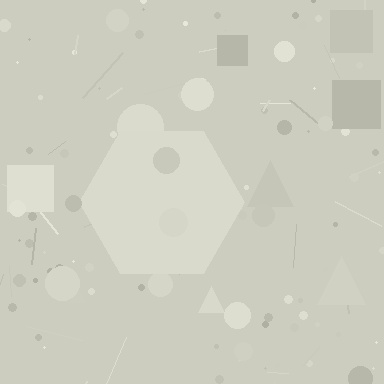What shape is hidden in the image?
A hexagon is hidden in the image.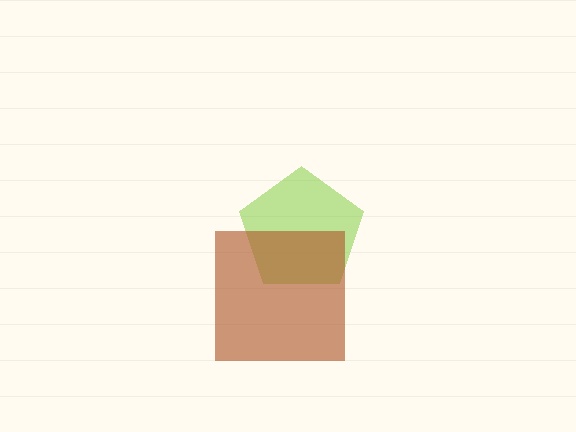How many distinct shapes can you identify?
There are 2 distinct shapes: a lime pentagon, a brown square.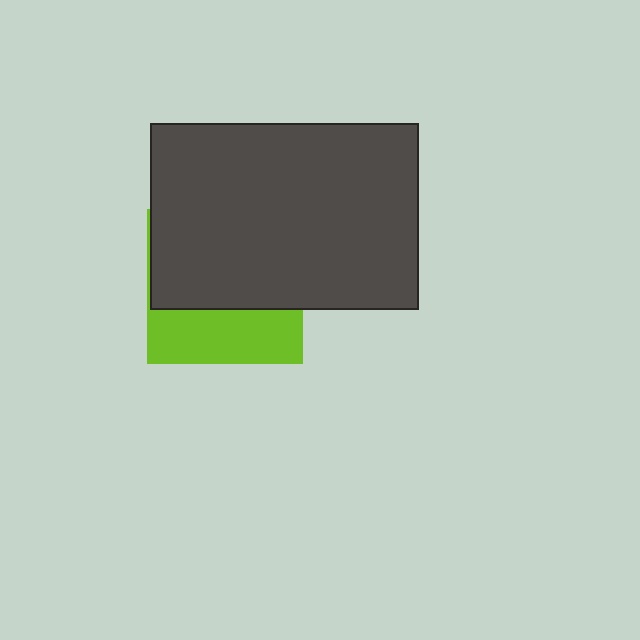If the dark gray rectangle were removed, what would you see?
You would see the complete lime square.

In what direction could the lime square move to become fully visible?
The lime square could move down. That would shift it out from behind the dark gray rectangle entirely.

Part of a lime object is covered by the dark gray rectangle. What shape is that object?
It is a square.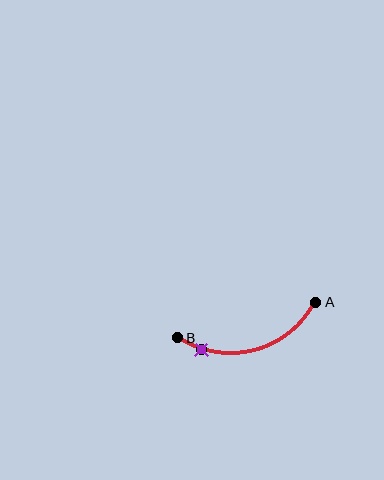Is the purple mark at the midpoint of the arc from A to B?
No. The purple mark lies on the arc but is closer to endpoint B. The arc midpoint would be at the point on the curve equidistant along the arc from both A and B.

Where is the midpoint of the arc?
The arc midpoint is the point on the curve farthest from the straight line joining A and B. It sits below that line.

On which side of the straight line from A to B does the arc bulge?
The arc bulges below the straight line connecting A and B.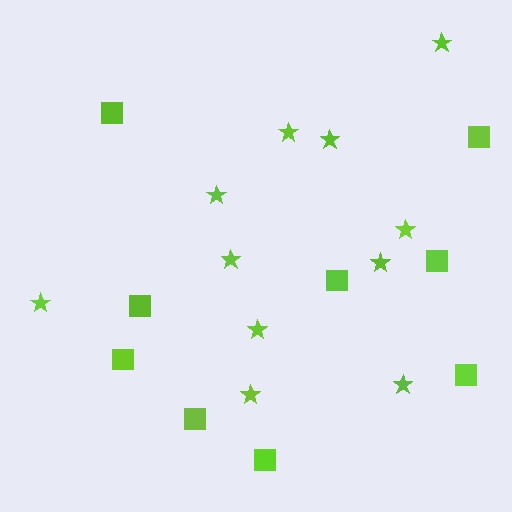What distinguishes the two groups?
There are 2 groups: one group of squares (9) and one group of stars (11).